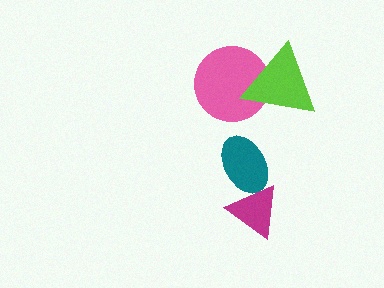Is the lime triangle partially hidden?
No, no other shape covers it.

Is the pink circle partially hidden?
Yes, it is partially covered by another shape.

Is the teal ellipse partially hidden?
Yes, it is partially covered by another shape.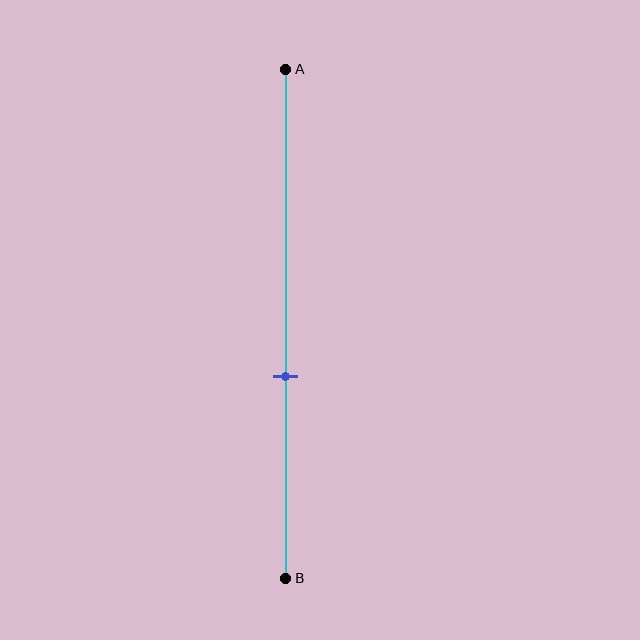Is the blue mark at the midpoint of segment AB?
No, the mark is at about 60% from A, not at the 50% midpoint.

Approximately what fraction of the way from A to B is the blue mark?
The blue mark is approximately 60% of the way from A to B.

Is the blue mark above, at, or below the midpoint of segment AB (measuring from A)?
The blue mark is below the midpoint of segment AB.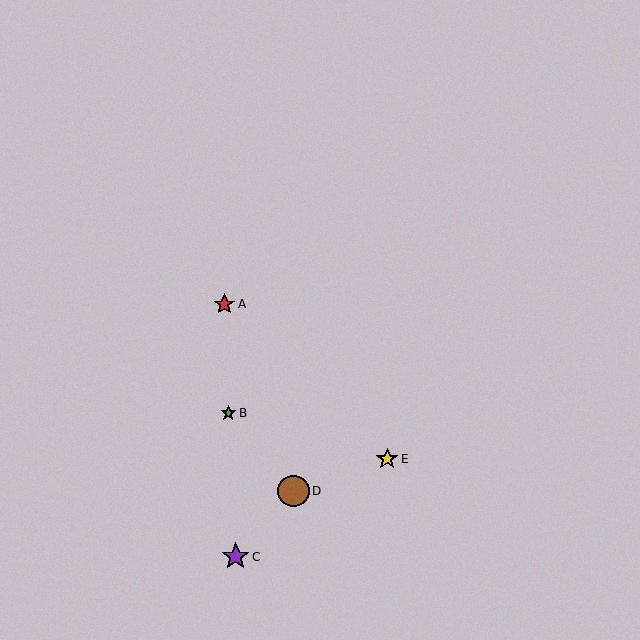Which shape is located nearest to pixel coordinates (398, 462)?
The yellow star (labeled E) at (387, 459) is nearest to that location.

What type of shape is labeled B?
Shape B is a green star.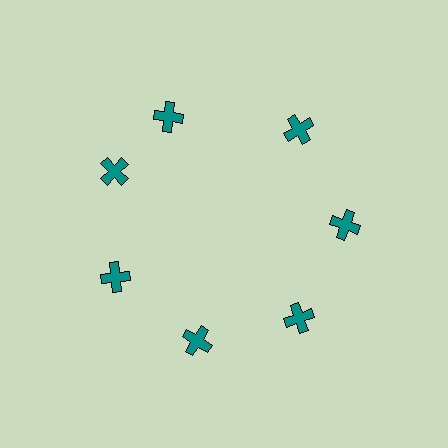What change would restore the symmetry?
The symmetry would be restored by rotating it back into even spacing with its neighbors so that all 7 crosses sit at equal angles and equal distance from the center.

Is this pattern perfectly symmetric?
No. The 7 teal crosses are arranged in a ring, but one element near the 12 o'clock position is rotated out of alignment along the ring, breaking the 7-fold rotational symmetry.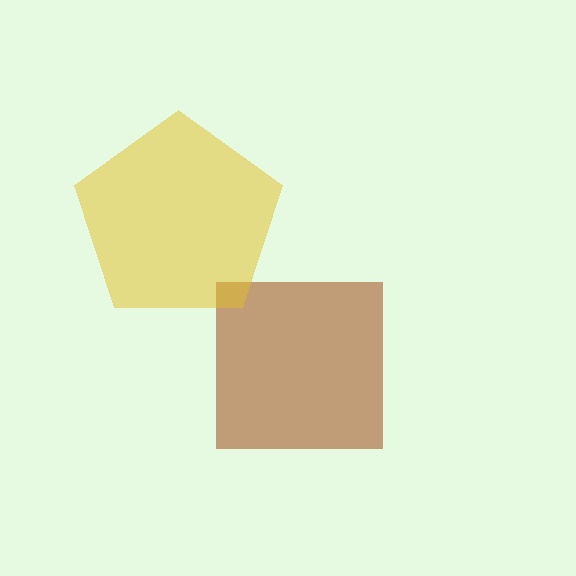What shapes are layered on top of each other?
The layered shapes are: a brown square, a yellow pentagon.